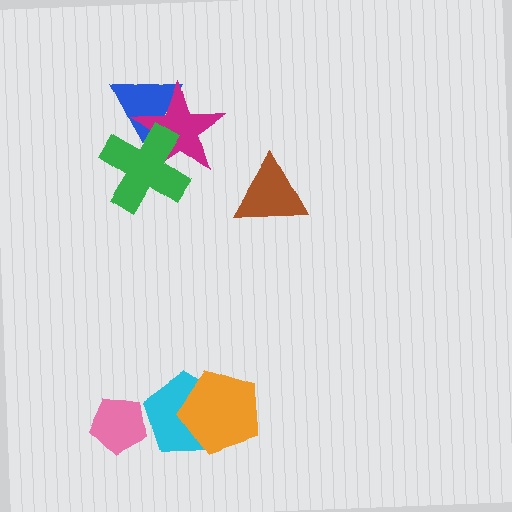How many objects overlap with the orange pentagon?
1 object overlaps with the orange pentagon.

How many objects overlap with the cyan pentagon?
1 object overlaps with the cyan pentagon.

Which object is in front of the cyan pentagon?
The orange pentagon is in front of the cyan pentagon.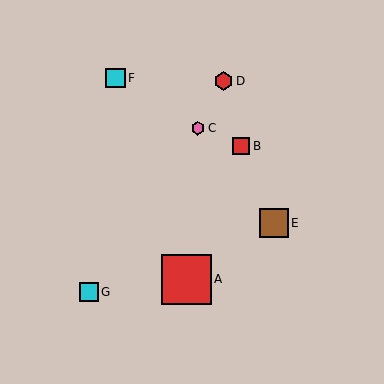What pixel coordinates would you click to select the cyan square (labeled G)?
Click at (89, 292) to select the cyan square G.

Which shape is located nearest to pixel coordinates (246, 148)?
The red square (labeled B) at (241, 146) is nearest to that location.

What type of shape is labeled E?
Shape E is a brown square.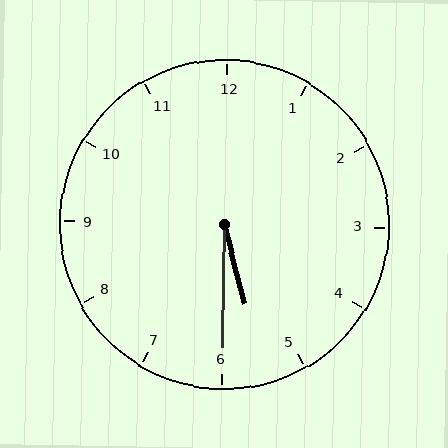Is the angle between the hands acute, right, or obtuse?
It is acute.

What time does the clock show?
5:30.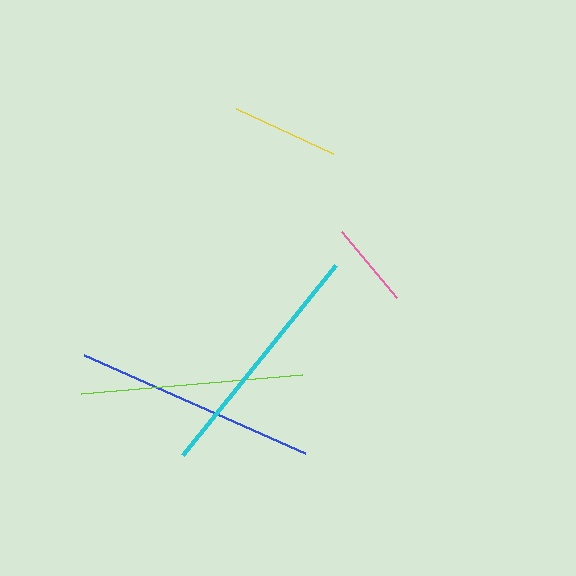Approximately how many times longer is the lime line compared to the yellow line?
The lime line is approximately 2.1 times the length of the yellow line.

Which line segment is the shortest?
The pink line is the shortest at approximately 86 pixels.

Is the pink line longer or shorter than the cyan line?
The cyan line is longer than the pink line.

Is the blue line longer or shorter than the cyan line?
The cyan line is longer than the blue line.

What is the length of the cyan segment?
The cyan segment is approximately 244 pixels long.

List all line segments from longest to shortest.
From longest to shortest: cyan, blue, lime, yellow, pink.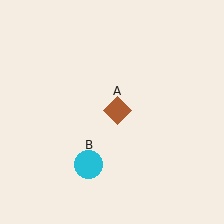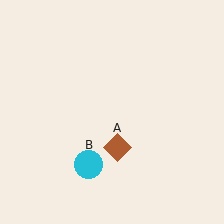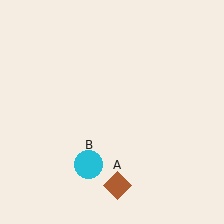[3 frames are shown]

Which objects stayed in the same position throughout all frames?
Cyan circle (object B) remained stationary.